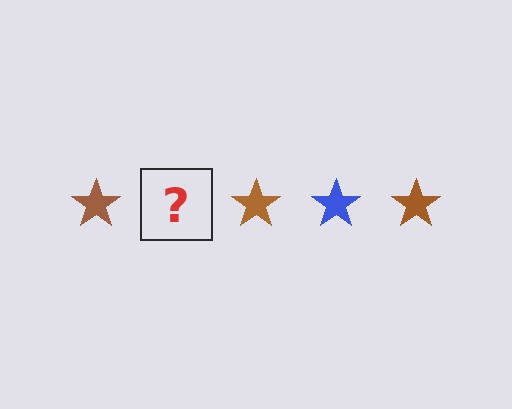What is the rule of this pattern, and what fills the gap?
The rule is that the pattern cycles through brown, blue stars. The gap should be filled with a blue star.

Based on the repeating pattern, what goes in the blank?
The blank should be a blue star.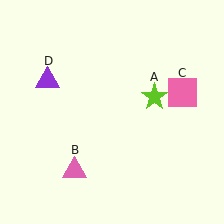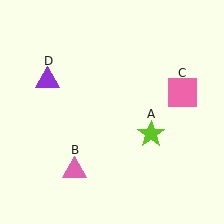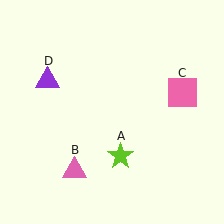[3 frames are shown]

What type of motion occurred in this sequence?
The lime star (object A) rotated clockwise around the center of the scene.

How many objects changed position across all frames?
1 object changed position: lime star (object A).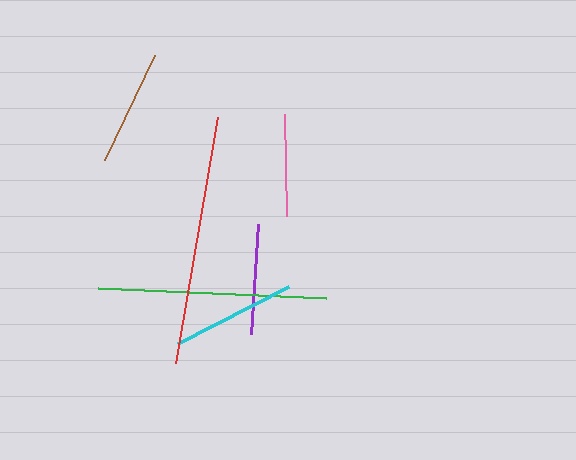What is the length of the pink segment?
The pink segment is approximately 102 pixels long.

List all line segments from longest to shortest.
From longest to shortest: red, green, cyan, brown, purple, pink.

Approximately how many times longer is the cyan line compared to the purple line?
The cyan line is approximately 1.1 times the length of the purple line.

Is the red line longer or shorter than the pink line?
The red line is longer than the pink line.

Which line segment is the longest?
The red line is the longest at approximately 250 pixels.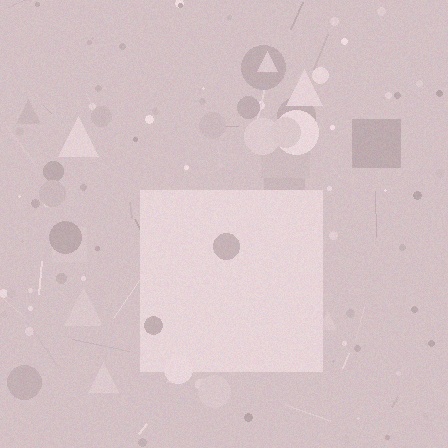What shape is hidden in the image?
A square is hidden in the image.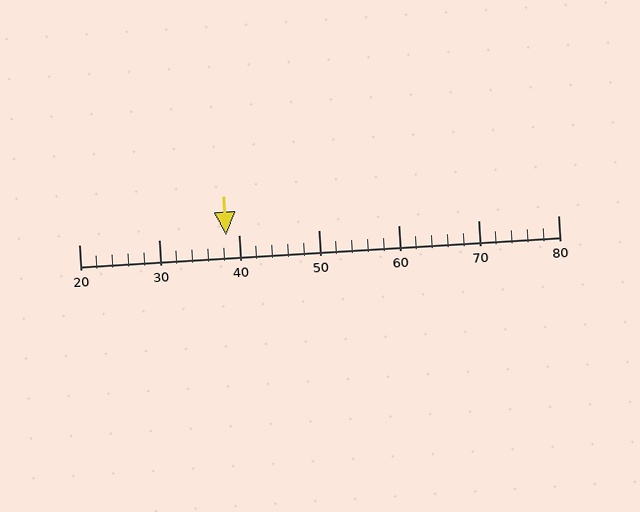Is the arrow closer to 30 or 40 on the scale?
The arrow is closer to 40.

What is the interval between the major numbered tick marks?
The major tick marks are spaced 10 units apart.